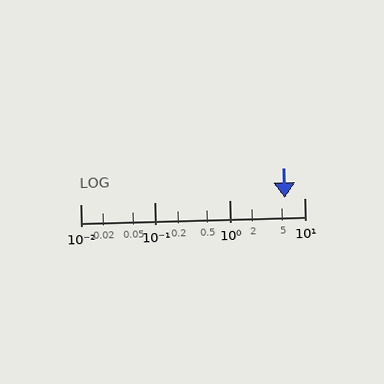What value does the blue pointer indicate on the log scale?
The pointer indicates approximately 5.5.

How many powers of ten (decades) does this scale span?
The scale spans 3 decades, from 0.01 to 10.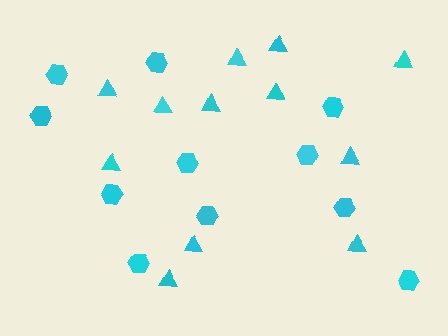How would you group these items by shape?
There are 2 groups: one group of triangles (12) and one group of hexagons (11).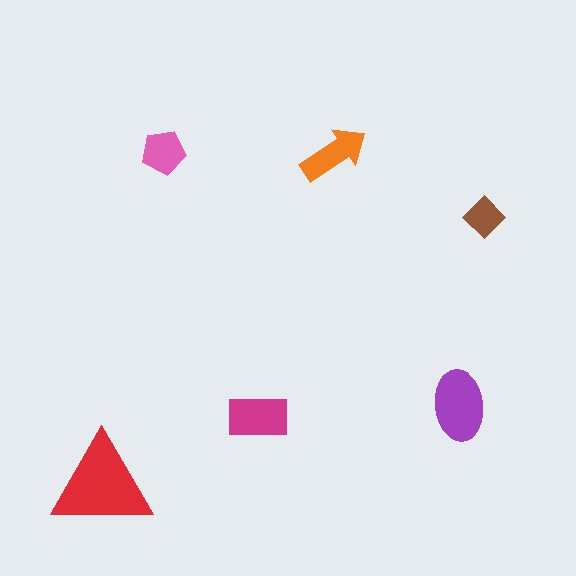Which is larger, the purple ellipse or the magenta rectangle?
The purple ellipse.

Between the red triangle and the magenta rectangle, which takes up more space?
The red triangle.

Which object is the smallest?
The brown diamond.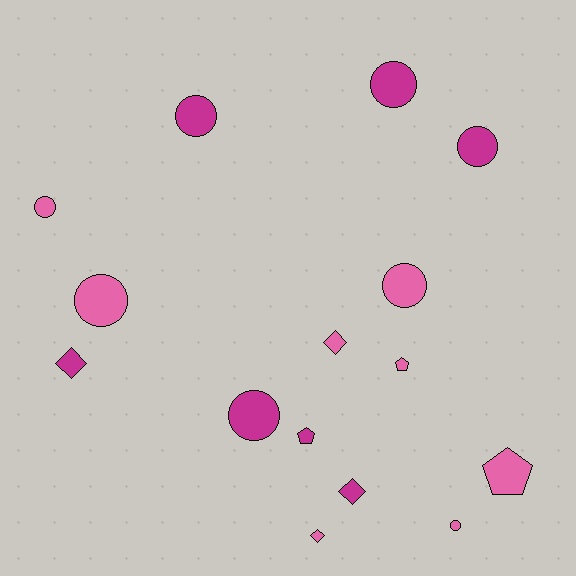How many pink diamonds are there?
There are 2 pink diamonds.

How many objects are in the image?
There are 15 objects.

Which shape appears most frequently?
Circle, with 8 objects.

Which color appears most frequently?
Pink, with 8 objects.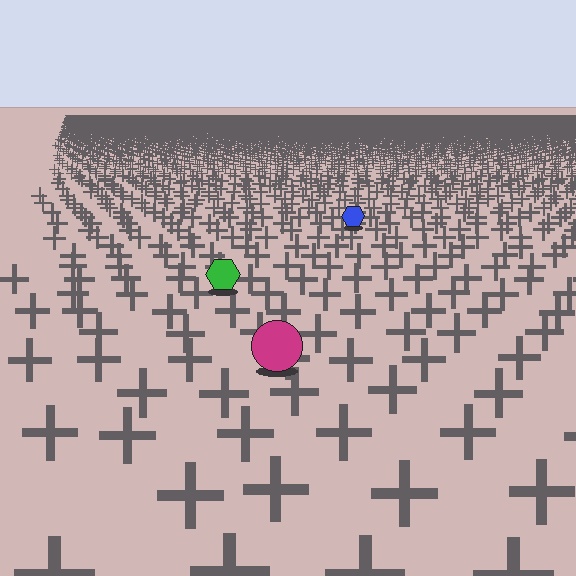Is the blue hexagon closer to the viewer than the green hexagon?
No. The green hexagon is closer — you can tell from the texture gradient: the ground texture is coarser near it.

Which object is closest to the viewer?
The magenta circle is closest. The texture marks near it are larger and more spread out.